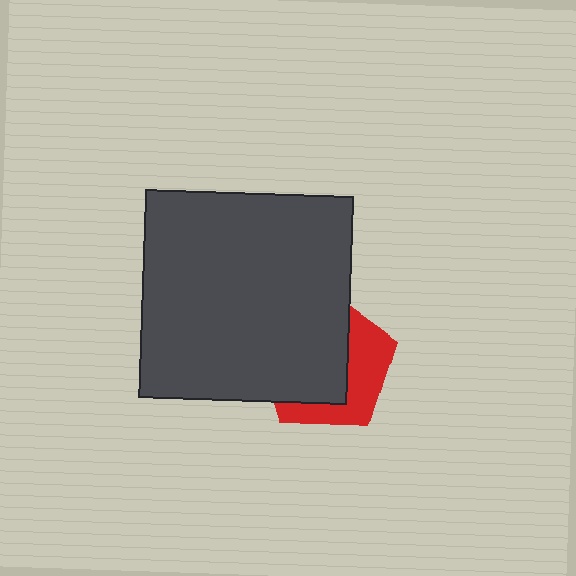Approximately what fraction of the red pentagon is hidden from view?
Roughly 61% of the red pentagon is hidden behind the dark gray square.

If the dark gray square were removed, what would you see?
You would see the complete red pentagon.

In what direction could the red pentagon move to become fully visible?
The red pentagon could move right. That would shift it out from behind the dark gray square entirely.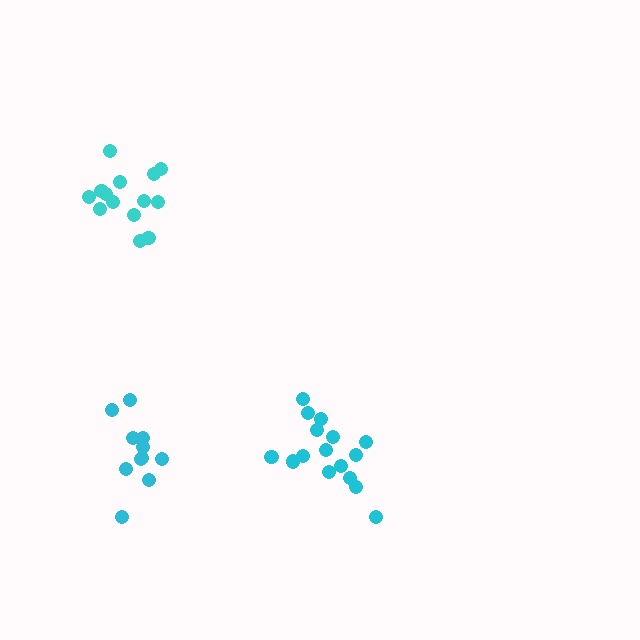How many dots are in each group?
Group 1: 17 dots, Group 2: 11 dots, Group 3: 14 dots (42 total).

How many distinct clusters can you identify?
There are 3 distinct clusters.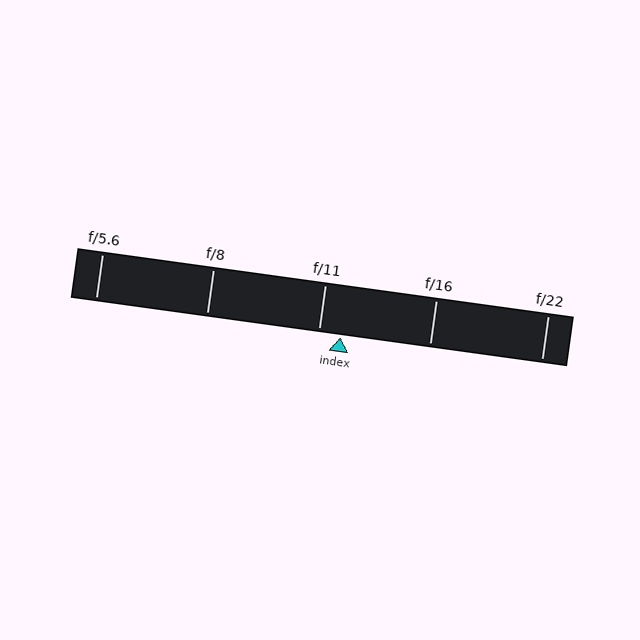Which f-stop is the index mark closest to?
The index mark is closest to f/11.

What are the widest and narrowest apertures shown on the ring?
The widest aperture shown is f/5.6 and the narrowest is f/22.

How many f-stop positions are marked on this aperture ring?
There are 5 f-stop positions marked.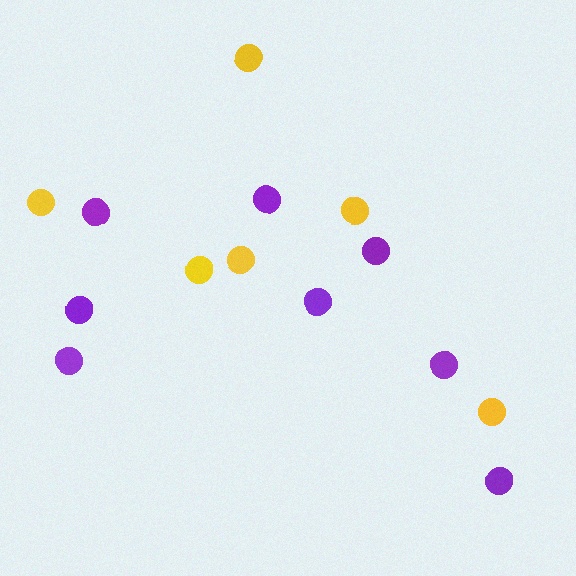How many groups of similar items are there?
There are 2 groups: one group of purple circles (8) and one group of yellow circles (6).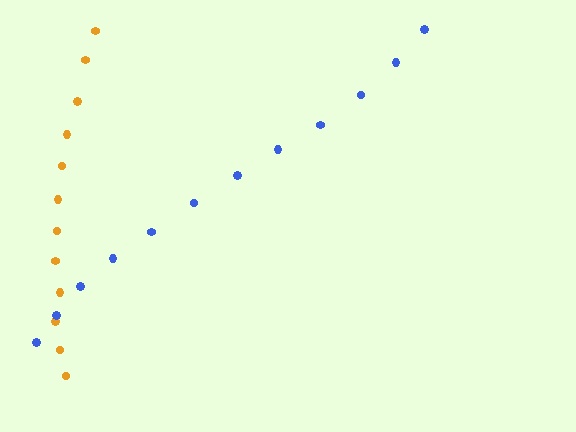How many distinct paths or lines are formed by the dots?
There are 2 distinct paths.